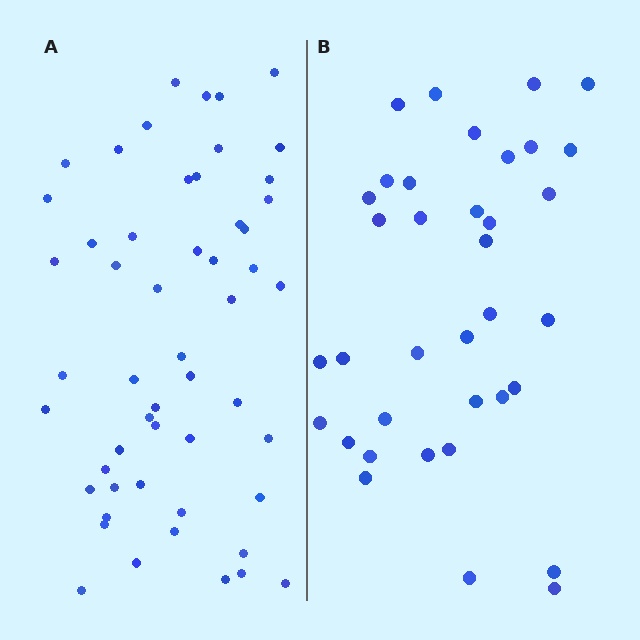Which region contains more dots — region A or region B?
Region A (the left region) has more dots.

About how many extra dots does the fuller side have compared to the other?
Region A has approximately 15 more dots than region B.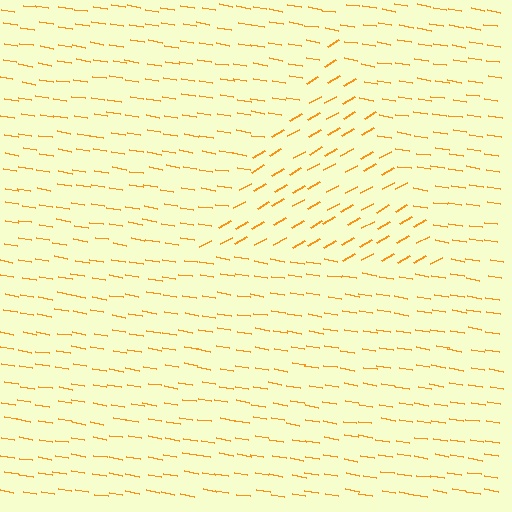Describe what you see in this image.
The image is filled with small orange line segments. A triangle region in the image has lines oriented differently from the surrounding lines, creating a visible texture boundary.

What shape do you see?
I see a triangle.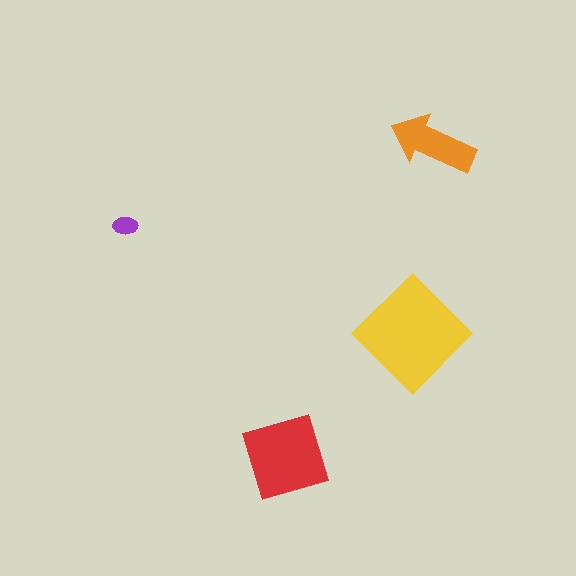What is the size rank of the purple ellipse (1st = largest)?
4th.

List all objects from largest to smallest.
The yellow diamond, the red square, the orange arrow, the purple ellipse.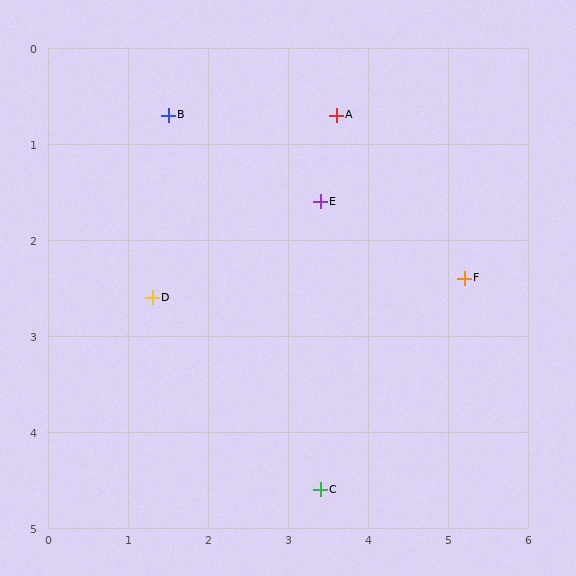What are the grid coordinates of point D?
Point D is at approximately (1.3, 2.6).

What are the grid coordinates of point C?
Point C is at approximately (3.4, 4.6).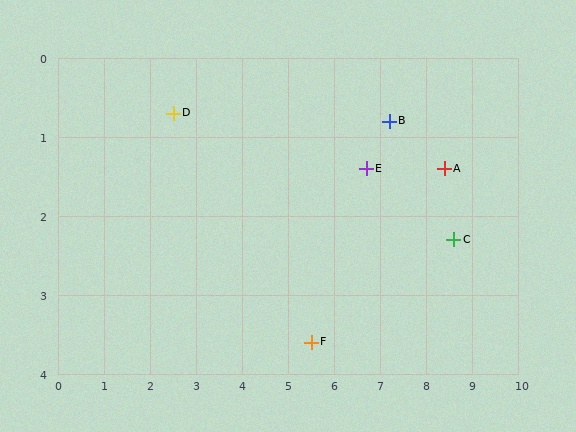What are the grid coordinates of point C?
Point C is at approximately (8.6, 2.3).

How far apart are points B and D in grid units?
Points B and D are about 4.7 grid units apart.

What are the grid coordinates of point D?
Point D is at approximately (2.5, 0.7).